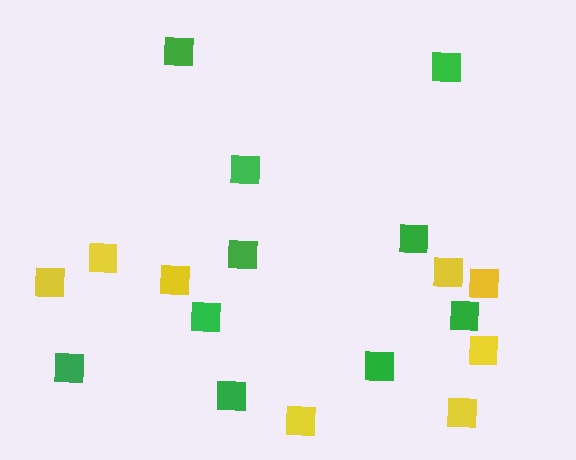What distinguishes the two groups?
There are 2 groups: one group of green squares (10) and one group of yellow squares (8).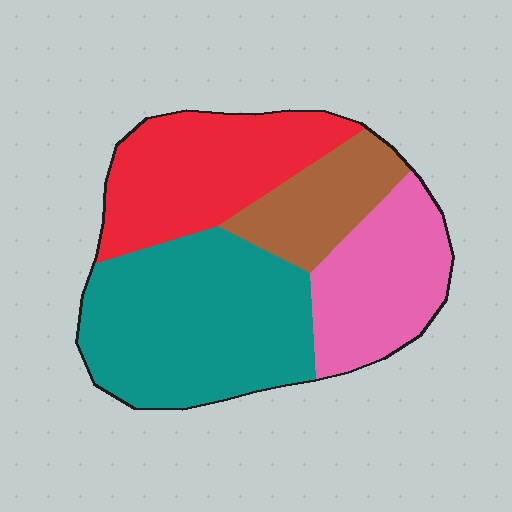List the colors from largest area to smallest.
From largest to smallest: teal, red, pink, brown.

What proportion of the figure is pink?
Pink takes up about one fifth (1/5) of the figure.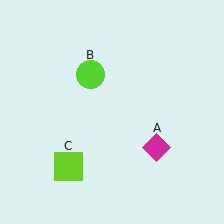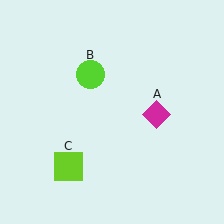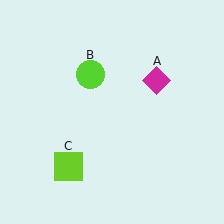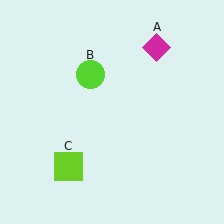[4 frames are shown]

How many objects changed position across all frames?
1 object changed position: magenta diamond (object A).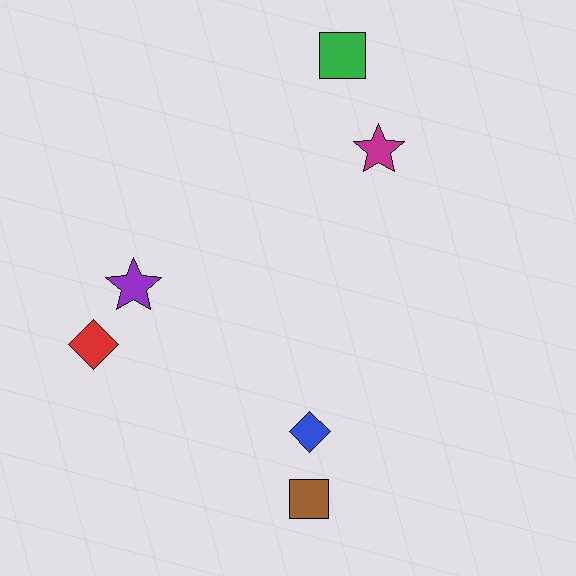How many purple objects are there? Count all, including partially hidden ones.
There is 1 purple object.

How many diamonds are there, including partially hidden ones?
There are 2 diamonds.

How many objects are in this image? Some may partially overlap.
There are 6 objects.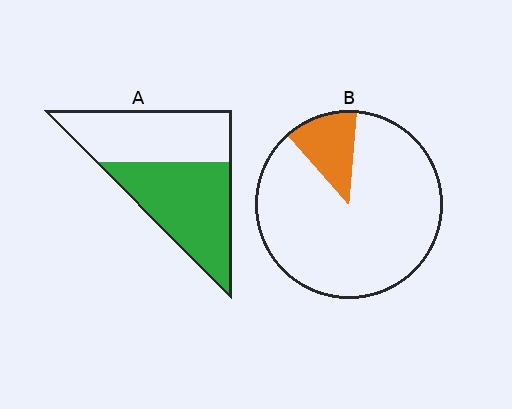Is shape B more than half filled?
No.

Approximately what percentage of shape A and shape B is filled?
A is approximately 55% and B is approximately 15%.